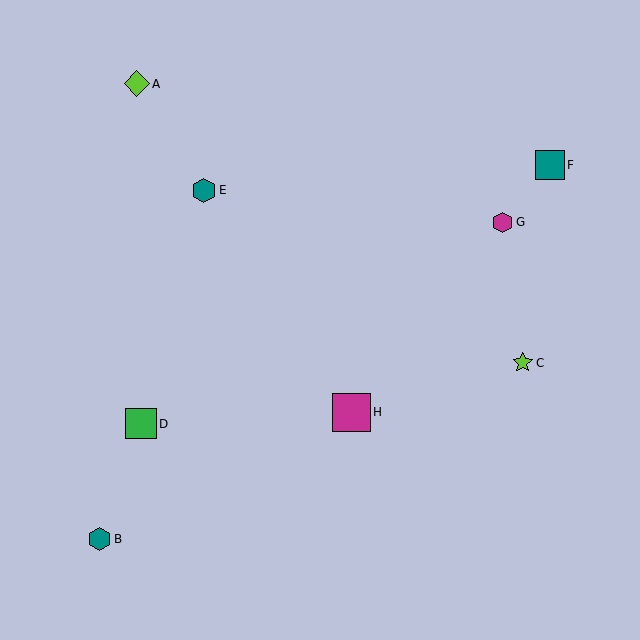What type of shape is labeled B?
Shape B is a teal hexagon.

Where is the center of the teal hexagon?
The center of the teal hexagon is at (204, 190).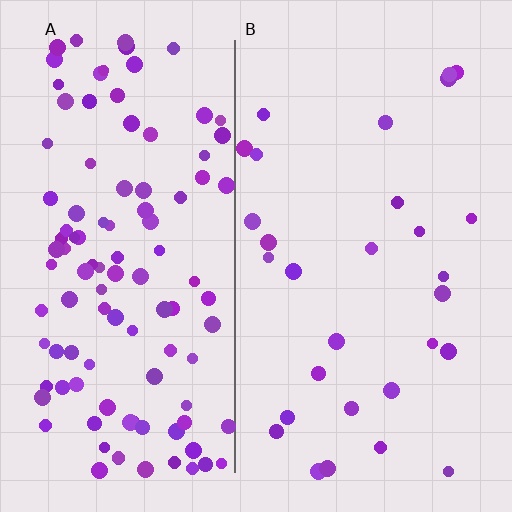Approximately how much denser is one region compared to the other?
Approximately 3.6× — region A over region B.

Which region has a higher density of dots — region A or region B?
A (the left).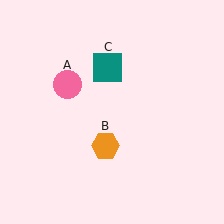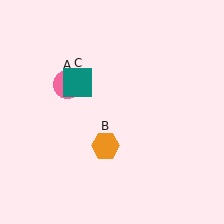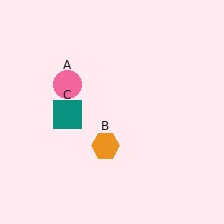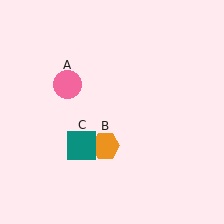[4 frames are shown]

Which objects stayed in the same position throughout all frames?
Pink circle (object A) and orange hexagon (object B) remained stationary.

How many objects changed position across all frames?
1 object changed position: teal square (object C).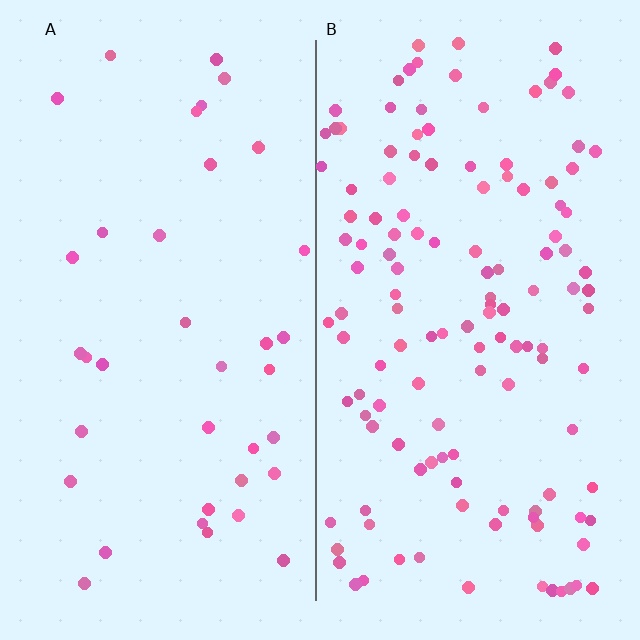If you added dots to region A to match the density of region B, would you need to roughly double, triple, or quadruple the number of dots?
Approximately quadruple.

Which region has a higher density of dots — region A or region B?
B (the right).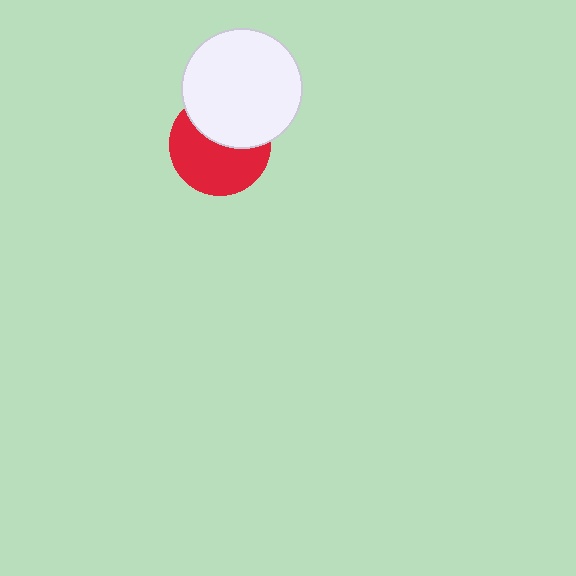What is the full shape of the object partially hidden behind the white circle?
The partially hidden object is a red circle.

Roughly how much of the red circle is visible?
About half of it is visible (roughly 59%).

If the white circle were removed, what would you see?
You would see the complete red circle.